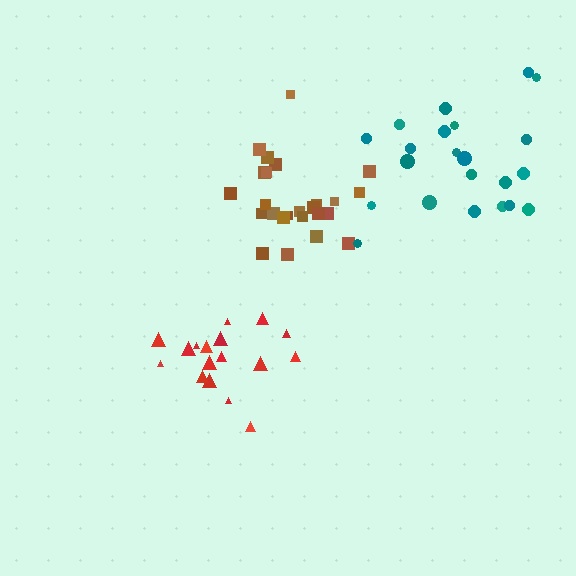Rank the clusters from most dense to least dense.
brown, red, teal.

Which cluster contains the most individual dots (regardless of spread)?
Brown (25).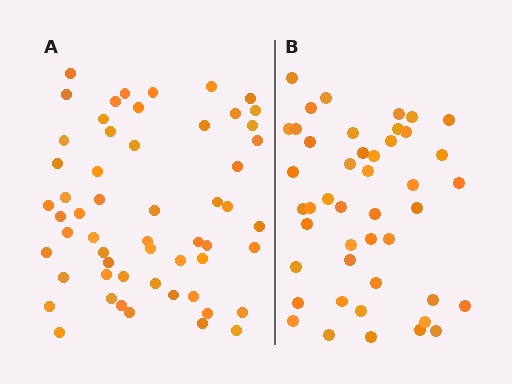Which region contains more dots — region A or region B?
Region A (the left region) has more dots.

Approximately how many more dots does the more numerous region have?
Region A has roughly 12 or so more dots than region B.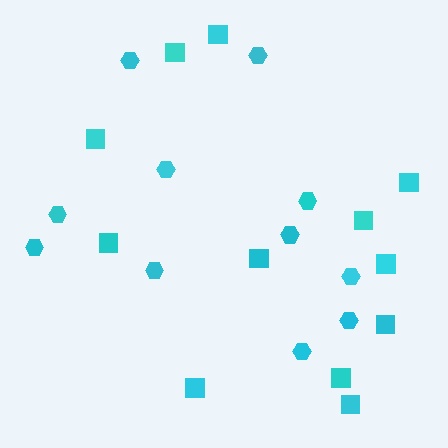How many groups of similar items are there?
There are 2 groups: one group of squares (12) and one group of hexagons (11).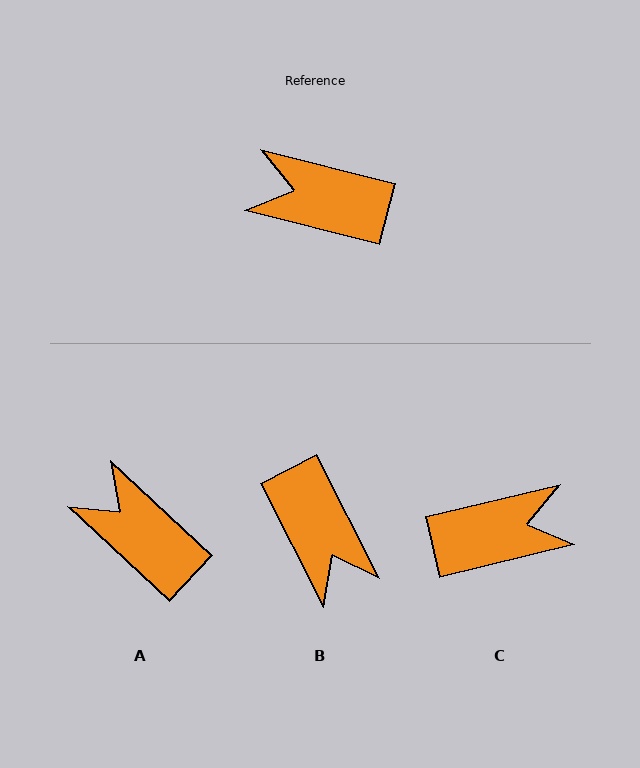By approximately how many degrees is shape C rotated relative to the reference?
Approximately 152 degrees clockwise.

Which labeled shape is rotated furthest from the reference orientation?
C, about 152 degrees away.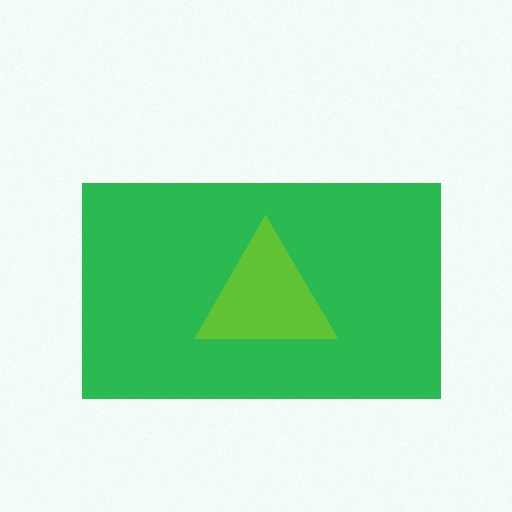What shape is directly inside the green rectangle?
The lime triangle.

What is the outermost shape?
The green rectangle.